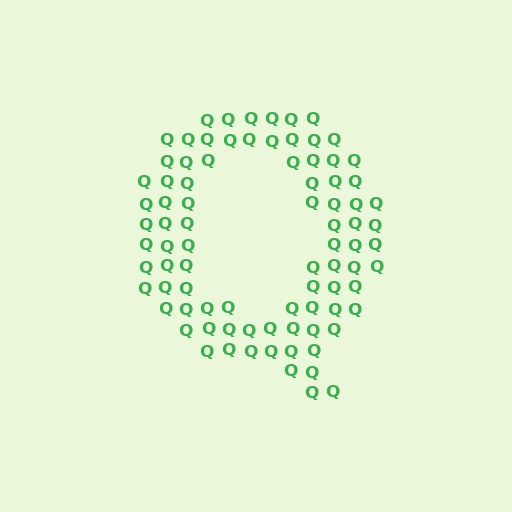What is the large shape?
The large shape is the letter Q.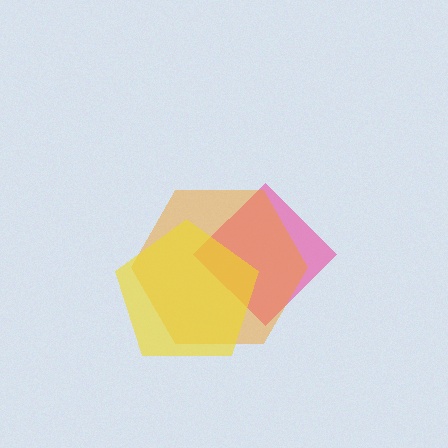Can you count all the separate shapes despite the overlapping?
Yes, there are 3 separate shapes.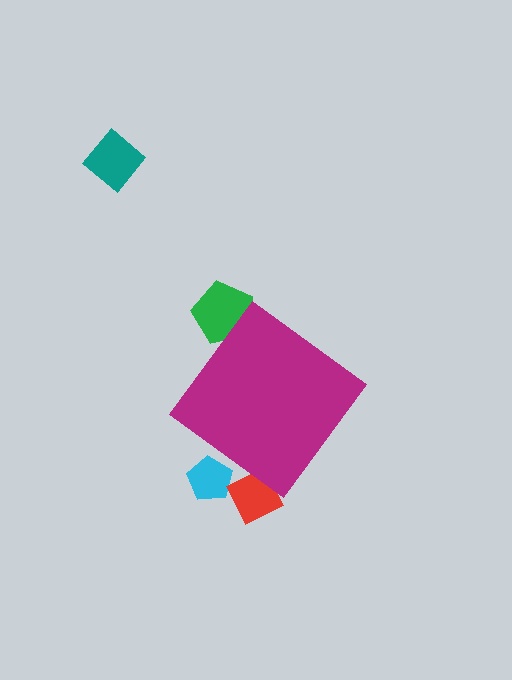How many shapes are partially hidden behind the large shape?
3 shapes are partially hidden.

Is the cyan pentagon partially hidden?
Yes, the cyan pentagon is partially hidden behind the magenta diamond.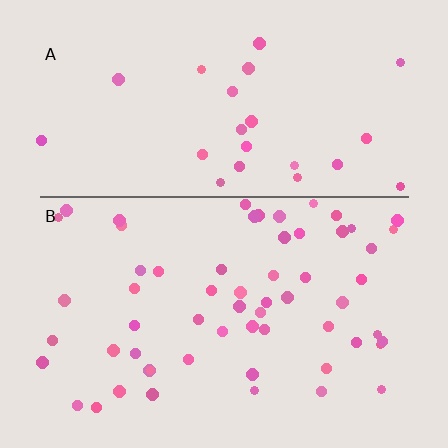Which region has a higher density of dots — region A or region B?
B (the bottom).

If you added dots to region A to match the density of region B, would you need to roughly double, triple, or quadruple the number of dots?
Approximately double.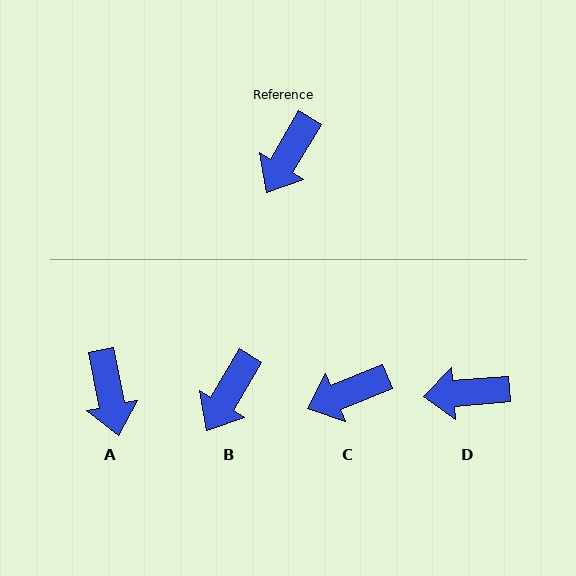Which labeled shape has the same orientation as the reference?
B.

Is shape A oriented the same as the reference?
No, it is off by about 42 degrees.